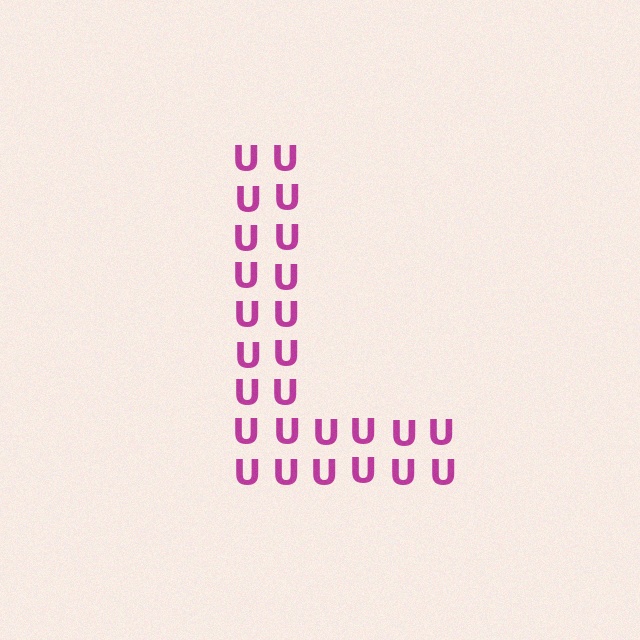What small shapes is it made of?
It is made of small letter U's.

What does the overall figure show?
The overall figure shows the letter L.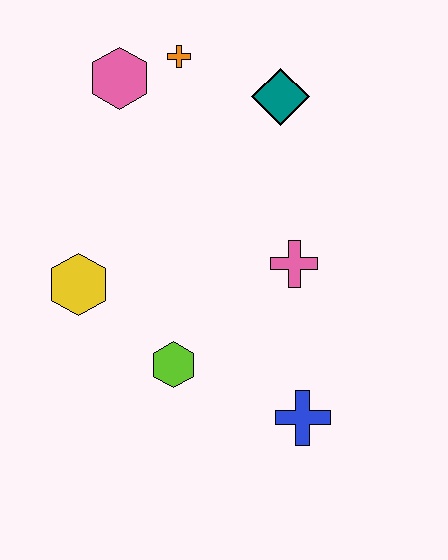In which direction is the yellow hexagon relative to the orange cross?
The yellow hexagon is below the orange cross.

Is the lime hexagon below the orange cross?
Yes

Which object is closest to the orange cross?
The pink hexagon is closest to the orange cross.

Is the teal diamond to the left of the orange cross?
No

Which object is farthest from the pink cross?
The pink hexagon is farthest from the pink cross.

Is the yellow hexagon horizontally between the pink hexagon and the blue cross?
No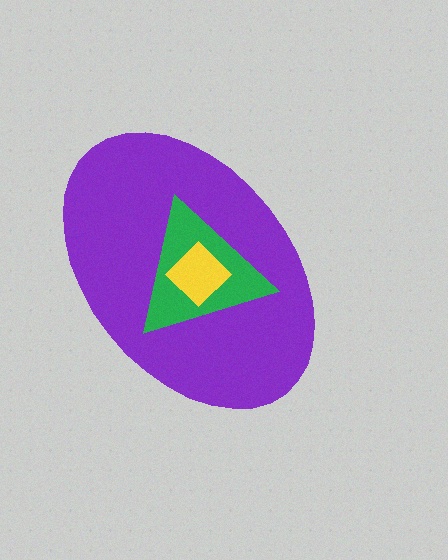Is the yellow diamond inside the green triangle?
Yes.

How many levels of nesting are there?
3.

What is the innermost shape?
The yellow diamond.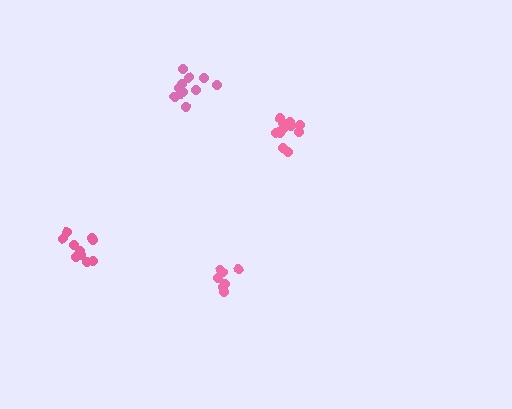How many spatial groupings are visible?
There are 4 spatial groupings.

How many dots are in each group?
Group 1: 8 dots, Group 2: 11 dots, Group 3: 10 dots, Group 4: 12 dots (41 total).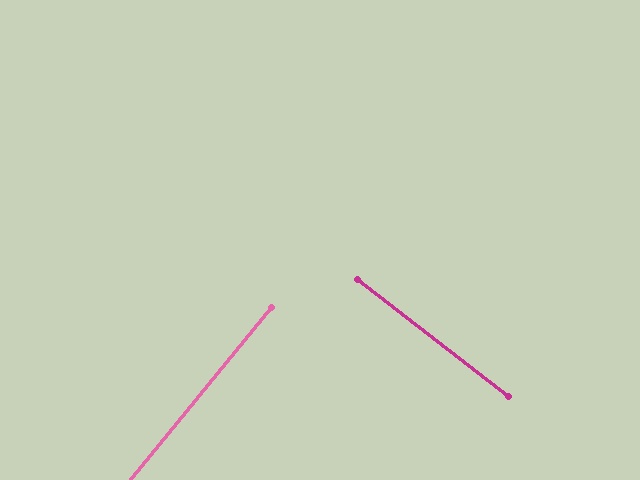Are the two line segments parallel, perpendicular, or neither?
Perpendicular — they meet at approximately 89°.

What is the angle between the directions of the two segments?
Approximately 89 degrees.